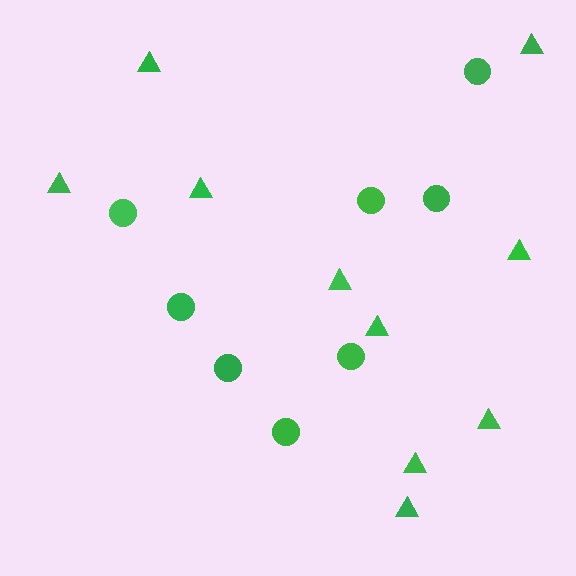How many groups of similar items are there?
There are 2 groups: one group of circles (8) and one group of triangles (10).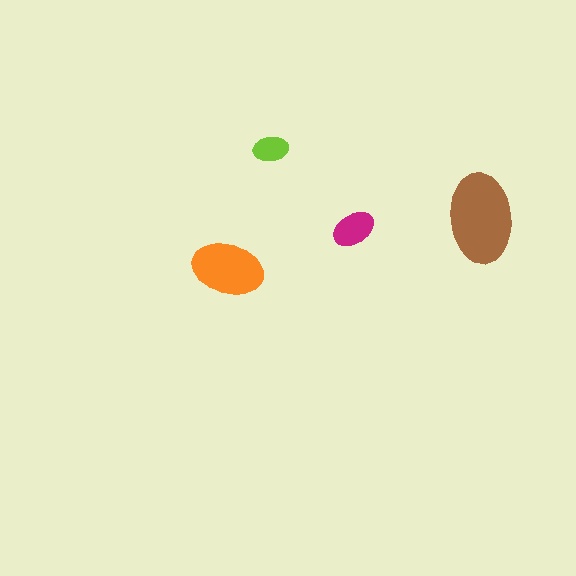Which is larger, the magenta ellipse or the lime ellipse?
The magenta one.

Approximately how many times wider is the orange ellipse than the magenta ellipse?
About 1.5 times wider.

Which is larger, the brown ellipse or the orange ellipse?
The brown one.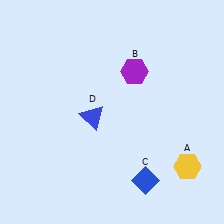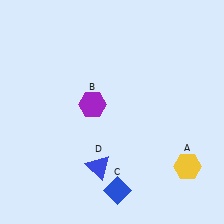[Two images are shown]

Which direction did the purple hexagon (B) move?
The purple hexagon (B) moved left.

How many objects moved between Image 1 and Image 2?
3 objects moved between the two images.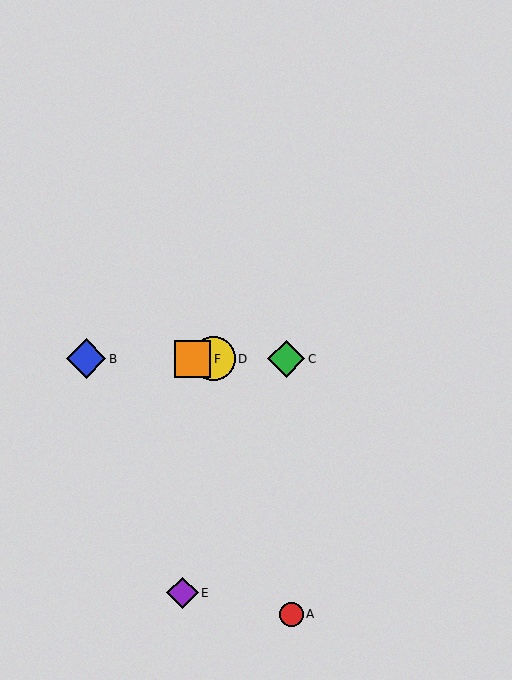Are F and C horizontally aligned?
Yes, both are at y≈359.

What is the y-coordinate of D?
Object D is at y≈359.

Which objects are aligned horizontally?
Objects B, C, D, F are aligned horizontally.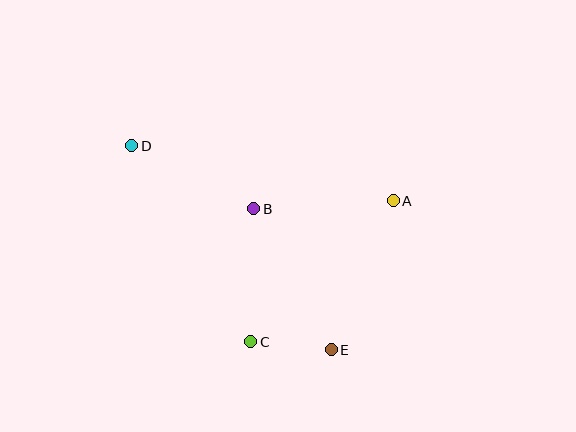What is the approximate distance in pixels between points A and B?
The distance between A and B is approximately 140 pixels.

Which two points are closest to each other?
Points C and E are closest to each other.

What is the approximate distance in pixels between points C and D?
The distance between C and D is approximately 229 pixels.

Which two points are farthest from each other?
Points D and E are farthest from each other.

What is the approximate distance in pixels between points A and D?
The distance between A and D is approximately 267 pixels.